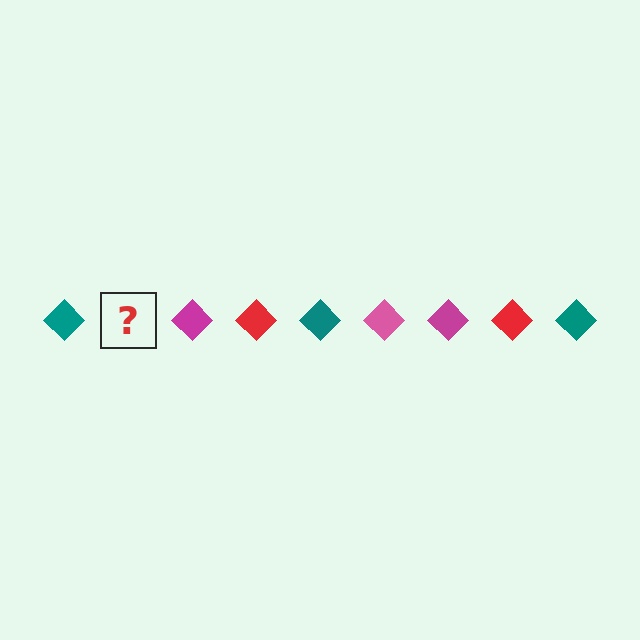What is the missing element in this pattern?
The missing element is a pink diamond.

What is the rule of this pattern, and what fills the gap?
The rule is that the pattern cycles through teal, pink, magenta, red diamonds. The gap should be filled with a pink diamond.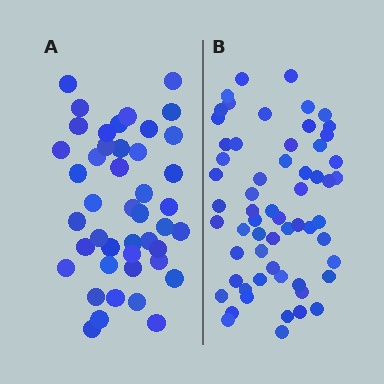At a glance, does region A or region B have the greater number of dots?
Region B (the right region) has more dots.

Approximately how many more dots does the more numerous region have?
Region B has approximately 15 more dots than region A.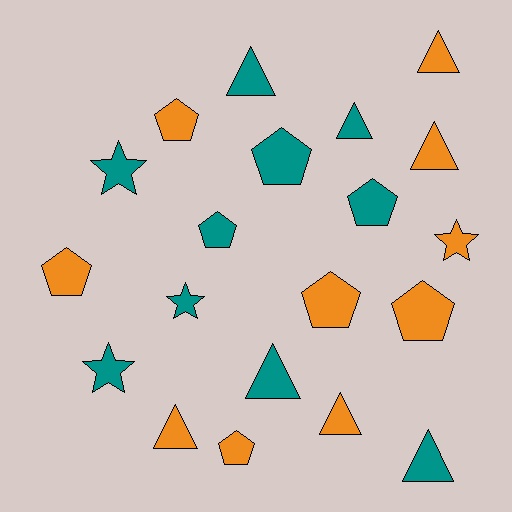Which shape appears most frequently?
Pentagon, with 8 objects.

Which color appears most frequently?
Orange, with 10 objects.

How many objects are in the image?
There are 20 objects.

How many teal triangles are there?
There are 4 teal triangles.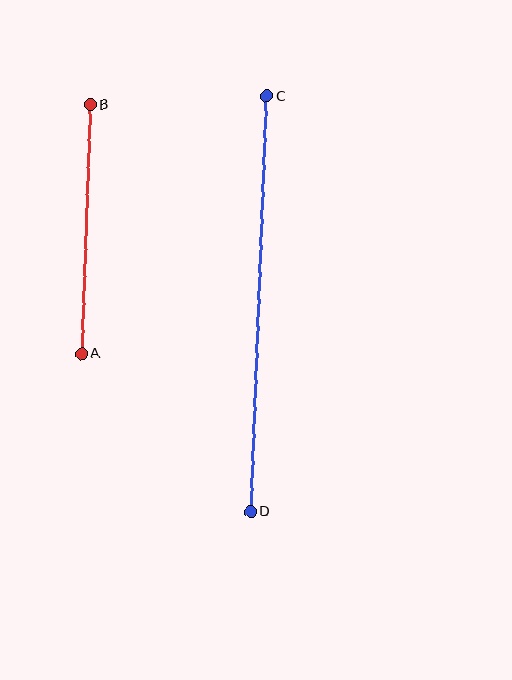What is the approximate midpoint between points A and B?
The midpoint is at approximately (86, 229) pixels.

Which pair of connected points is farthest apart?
Points C and D are farthest apart.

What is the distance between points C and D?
The distance is approximately 415 pixels.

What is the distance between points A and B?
The distance is approximately 249 pixels.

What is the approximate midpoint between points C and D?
The midpoint is at approximately (259, 304) pixels.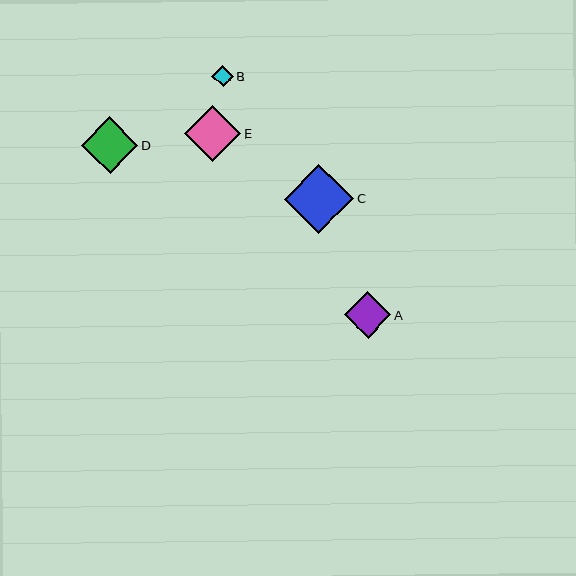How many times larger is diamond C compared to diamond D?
Diamond C is approximately 1.2 times the size of diamond D.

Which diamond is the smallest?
Diamond B is the smallest with a size of approximately 21 pixels.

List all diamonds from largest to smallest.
From largest to smallest: C, D, E, A, B.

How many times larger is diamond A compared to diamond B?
Diamond A is approximately 2.2 times the size of diamond B.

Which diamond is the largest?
Diamond C is the largest with a size of approximately 70 pixels.